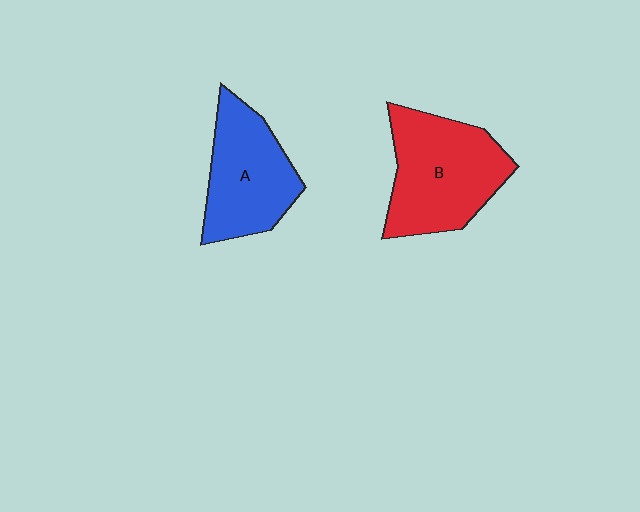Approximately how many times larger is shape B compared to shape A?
Approximately 1.2 times.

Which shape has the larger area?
Shape B (red).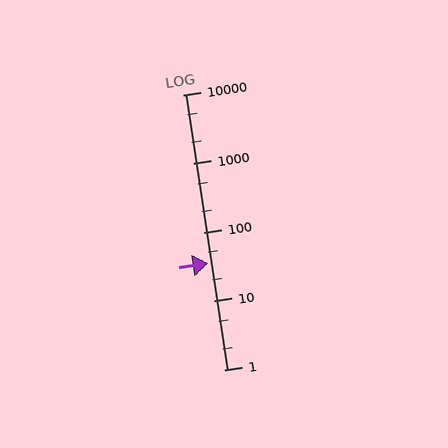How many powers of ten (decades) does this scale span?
The scale spans 4 decades, from 1 to 10000.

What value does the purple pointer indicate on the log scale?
The pointer indicates approximately 35.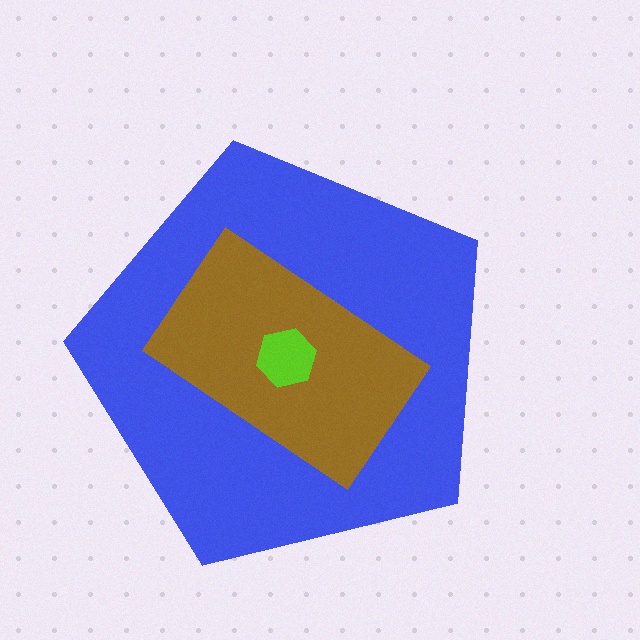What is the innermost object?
The lime hexagon.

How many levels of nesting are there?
3.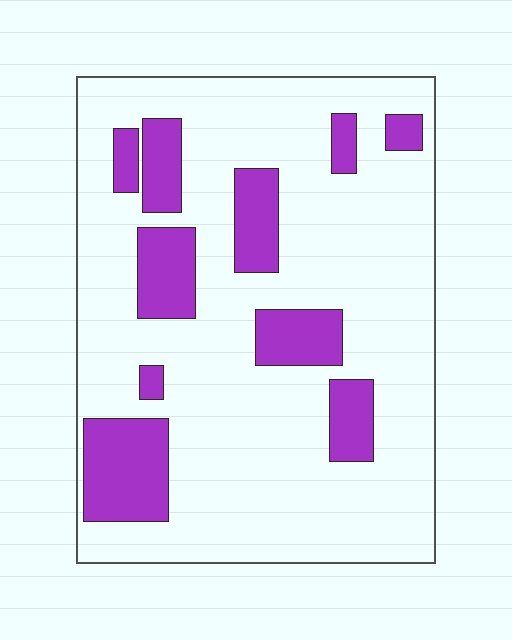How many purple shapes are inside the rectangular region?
10.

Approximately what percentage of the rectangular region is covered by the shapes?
Approximately 20%.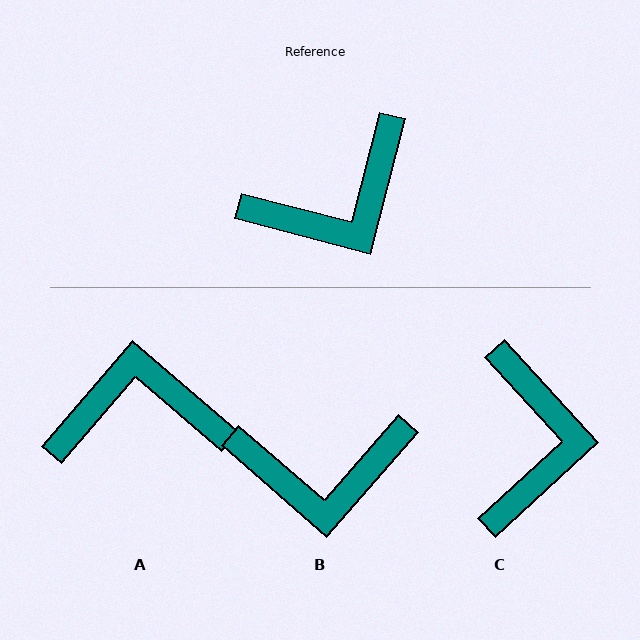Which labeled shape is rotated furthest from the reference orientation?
A, about 154 degrees away.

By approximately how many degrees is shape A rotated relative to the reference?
Approximately 154 degrees counter-clockwise.